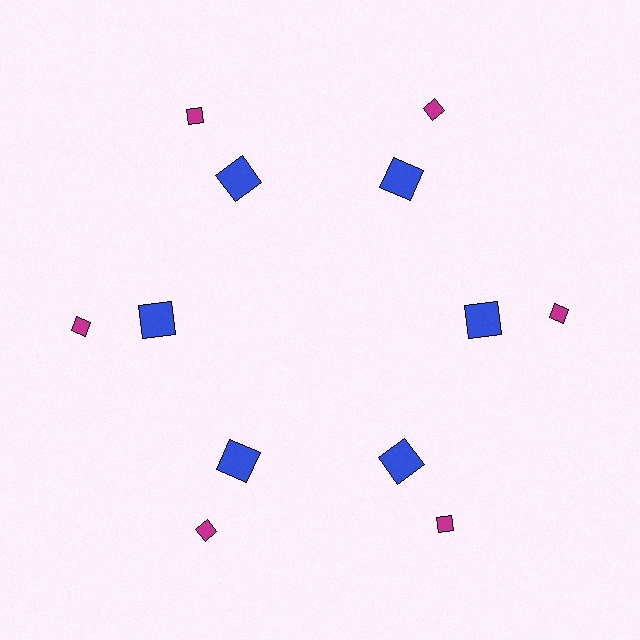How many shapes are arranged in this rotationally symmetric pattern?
There are 12 shapes, arranged in 6 groups of 2.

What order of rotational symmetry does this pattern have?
This pattern has 6-fold rotational symmetry.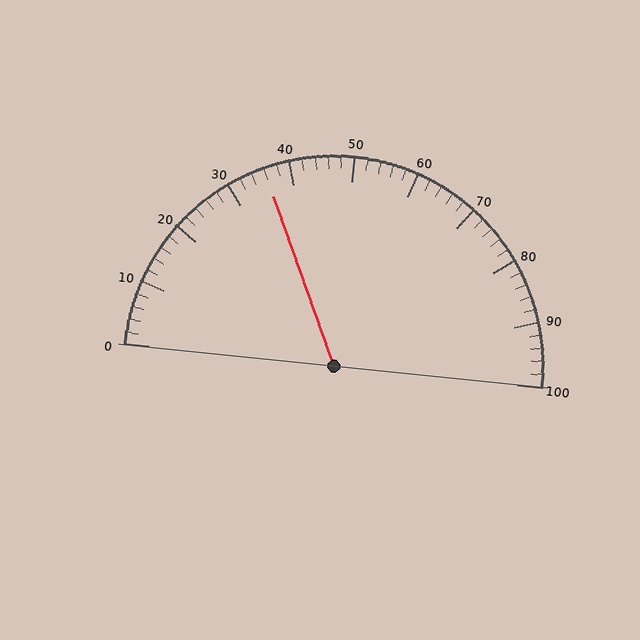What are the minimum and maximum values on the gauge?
The gauge ranges from 0 to 100.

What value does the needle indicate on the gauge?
The needle indicates approximately 36.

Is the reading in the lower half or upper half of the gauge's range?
The reading is in the lower half of the range (0 to 100).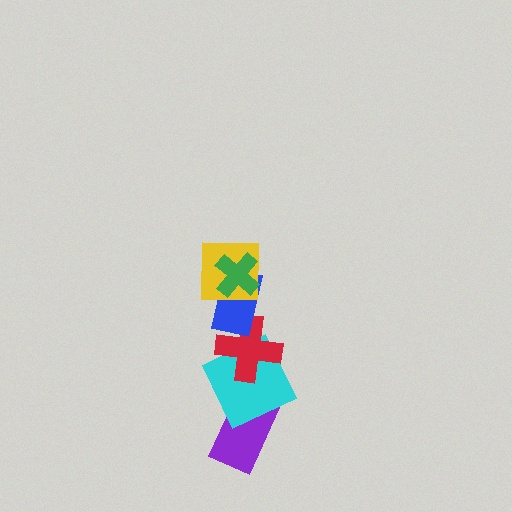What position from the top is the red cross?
The red cross is 4th from the top.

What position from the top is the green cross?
The green cross is 1st from the top.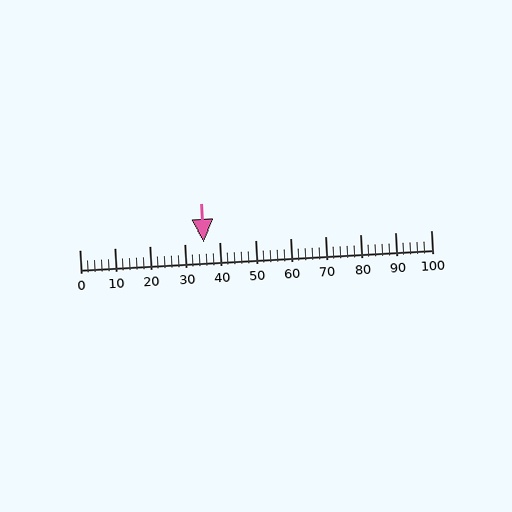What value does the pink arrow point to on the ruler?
The pink arrow points to approximately 35.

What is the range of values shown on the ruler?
The ruler shows values from 0 to 100.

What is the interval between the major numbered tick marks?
The major tick marks are spaced 10 units apart.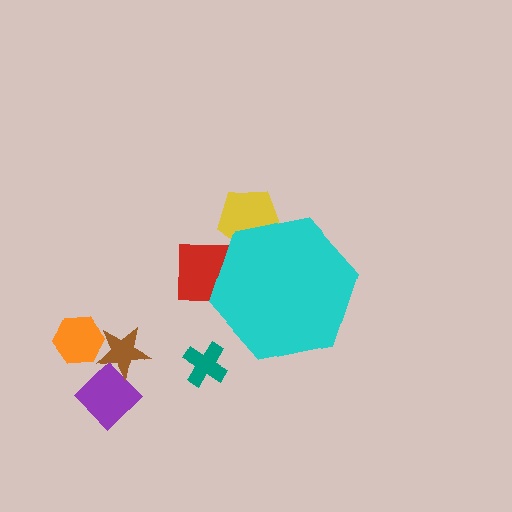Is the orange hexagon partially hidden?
No, the orange hexagon is fully visible.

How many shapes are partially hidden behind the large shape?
2 shapes are partially hidden.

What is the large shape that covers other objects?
A cyan hexagon.